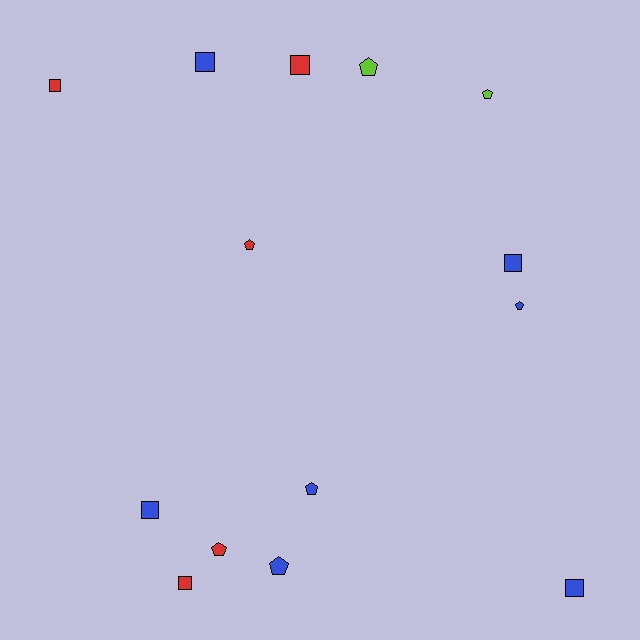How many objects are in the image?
There are 14 objects.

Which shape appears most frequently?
Square, with 7 objects.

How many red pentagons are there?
There are 2 red pentagons.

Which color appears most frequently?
Blue, with 7 objects.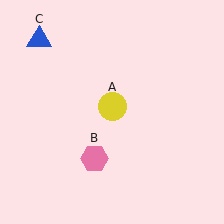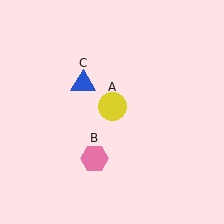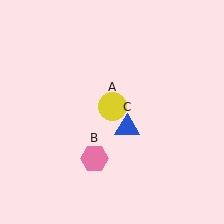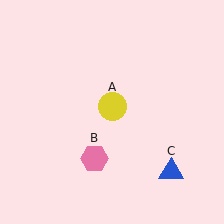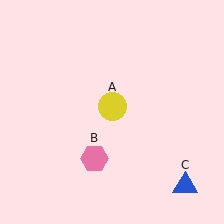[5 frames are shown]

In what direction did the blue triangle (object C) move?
The blue triangle (object C) moved down and to the right.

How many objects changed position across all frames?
1 object changed position: blue triangle (object C).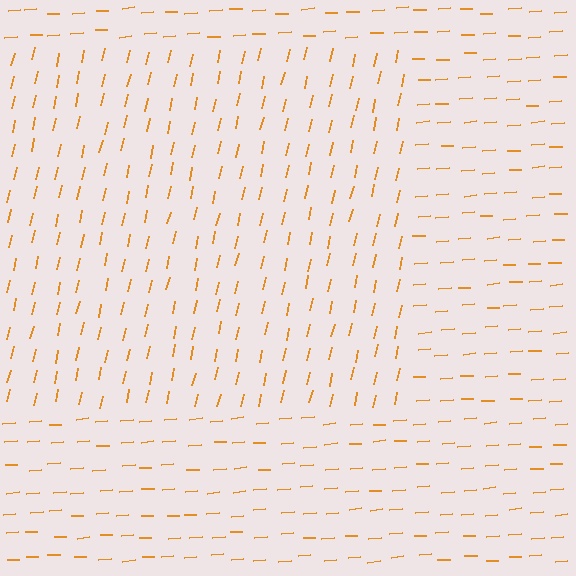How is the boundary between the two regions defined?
The boundary is defined purely by a change in line orientation (approximately 74 degrees difference). All lines are the same color and thickness.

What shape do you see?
I see a rectangle.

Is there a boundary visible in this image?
Yes, there is a texture boundary formed by a change in line orientation.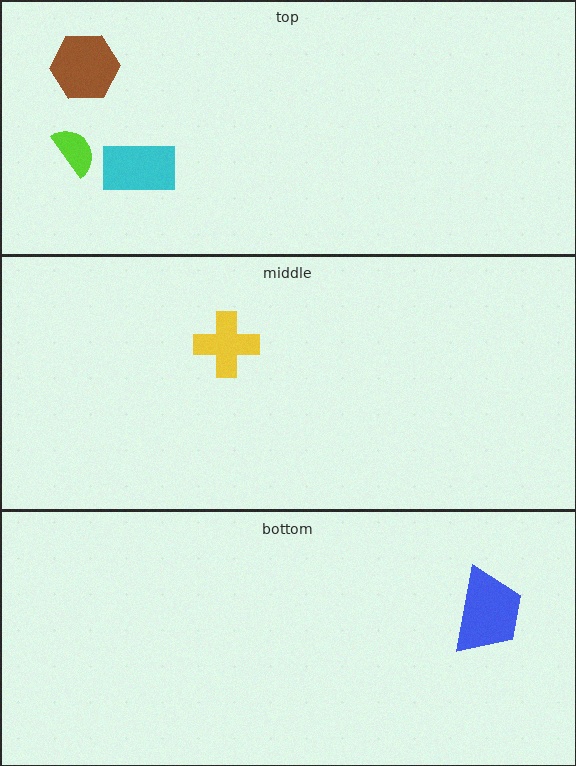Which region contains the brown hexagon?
The top region.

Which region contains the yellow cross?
The middle region.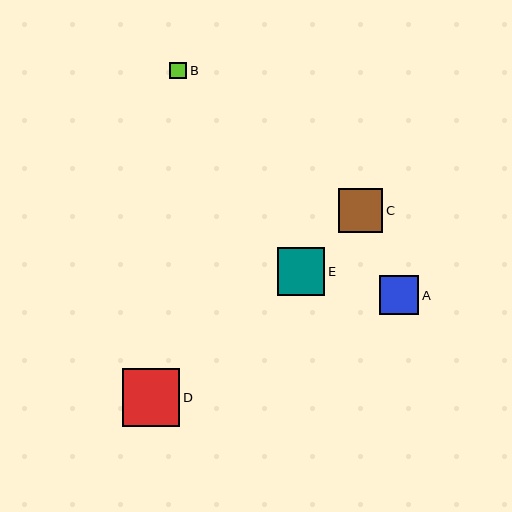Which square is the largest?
Square D is the largest with a size of approximately 58 pixels.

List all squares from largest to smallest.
From largest to smallest: D, E, C, A, B.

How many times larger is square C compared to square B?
Square C is approximately 2.6 times the size of square B.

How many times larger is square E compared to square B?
Square E is approximately 2.8 times the size of square B.